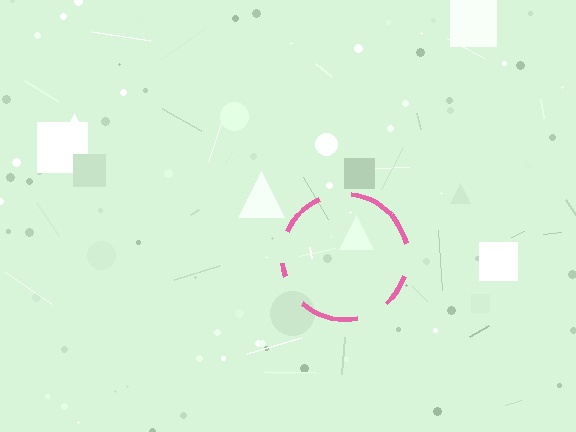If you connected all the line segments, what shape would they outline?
They would outline a circle.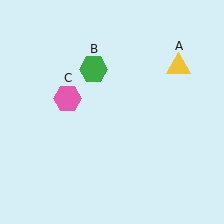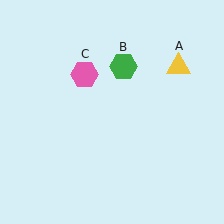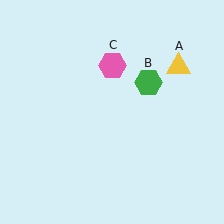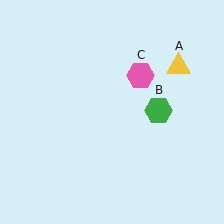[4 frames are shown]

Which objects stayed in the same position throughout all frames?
Yellow triangle (object A) remained stationary.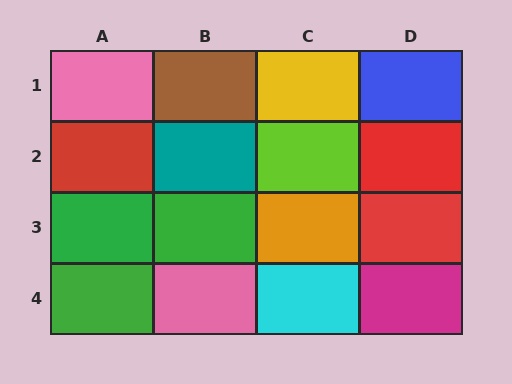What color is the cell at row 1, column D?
Blue.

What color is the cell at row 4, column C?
Cyan.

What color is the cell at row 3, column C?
Orange.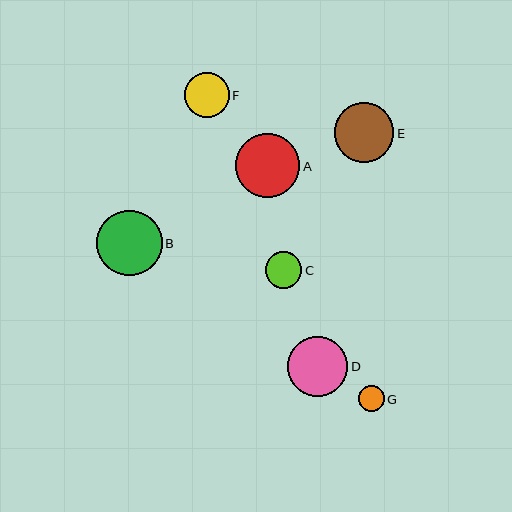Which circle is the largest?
Circle B is the largest with a size of approximately 66 pixels.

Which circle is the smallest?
Circle G is the smallest with a size of approximately 26 pixels.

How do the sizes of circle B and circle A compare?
Circle B and circle A are approximately the same size.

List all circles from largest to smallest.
From largest to smallest: B, A, D, E, F, C, G.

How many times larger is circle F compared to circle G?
Circle F is approximately 1.8 times the size of circle G.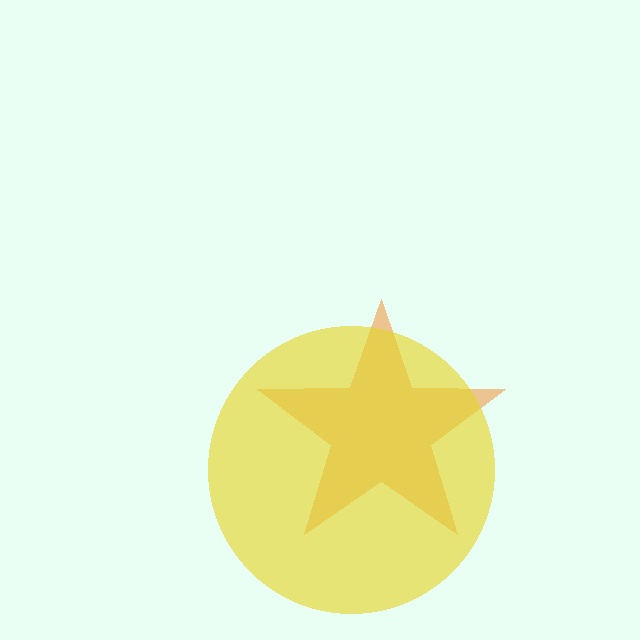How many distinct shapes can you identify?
There are 2 distinct shapes: an orange star, a yellow circle.